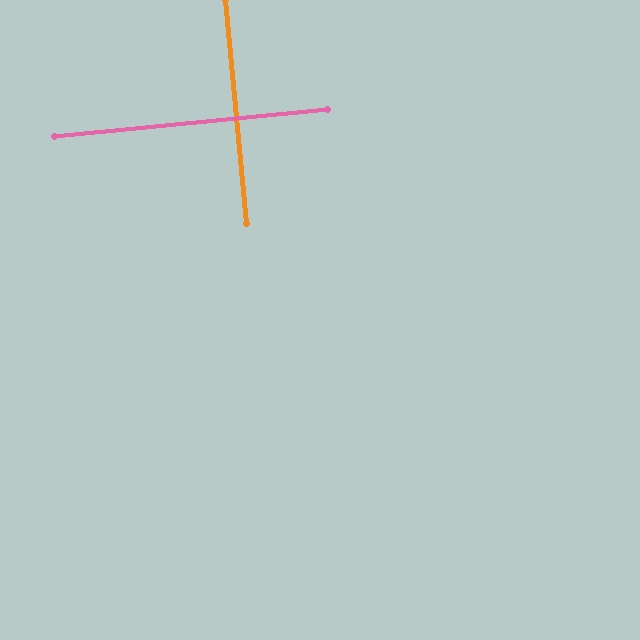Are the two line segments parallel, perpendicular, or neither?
Perpendicular — they meet at approximately 90°.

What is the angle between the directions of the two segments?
Approximately 90 degrees.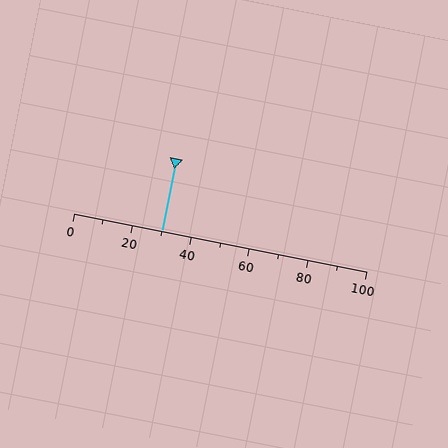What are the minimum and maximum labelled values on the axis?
The axis runs from 0 to 100.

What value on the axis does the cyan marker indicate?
The marker indicates approximately 30.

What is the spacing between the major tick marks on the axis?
The major ticks are spaced 20 apart.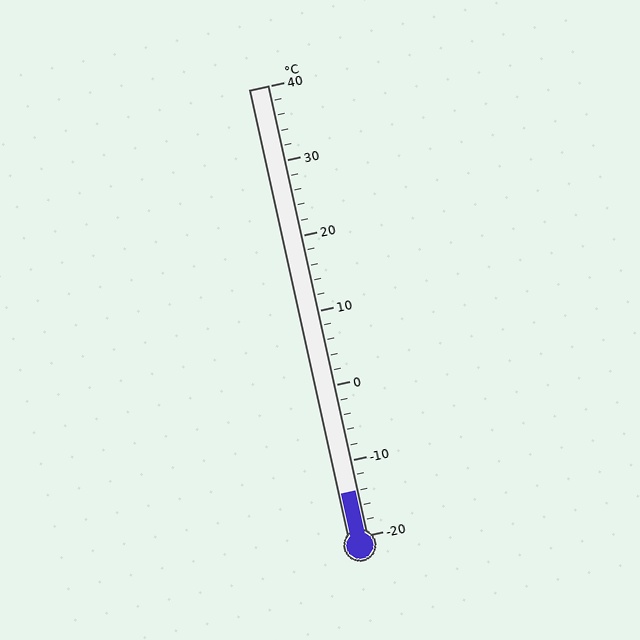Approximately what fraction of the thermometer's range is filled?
The thermometer is filled to approximately 10% of its range.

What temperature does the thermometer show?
The thermometer shows approximately -14°C.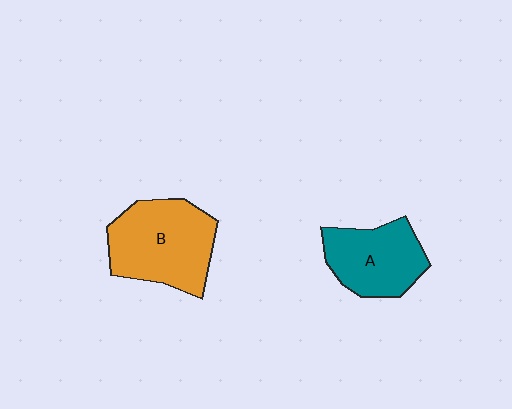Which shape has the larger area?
Shape B (orange).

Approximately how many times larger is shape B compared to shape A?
Approximately 1.3 times.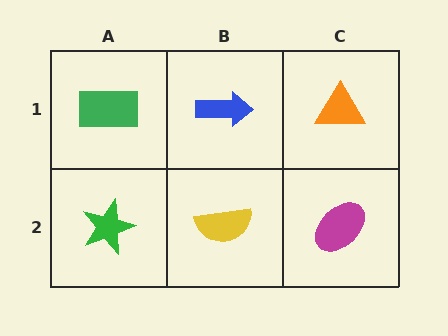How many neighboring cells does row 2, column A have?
2.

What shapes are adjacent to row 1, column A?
A green star (row 2, column A), a blue arrow (row 1, column B).